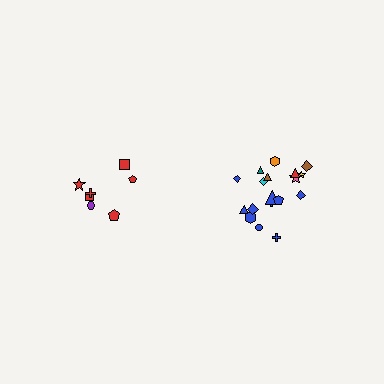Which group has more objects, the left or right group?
The right group.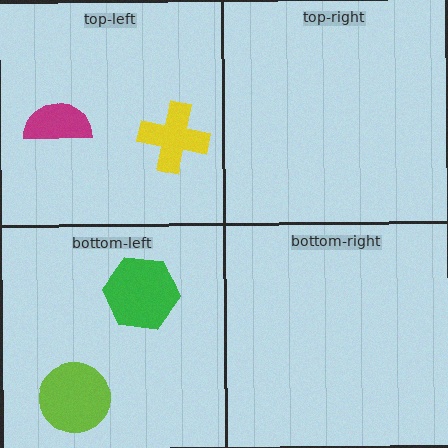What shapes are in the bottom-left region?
The lime circle, the green hexagon.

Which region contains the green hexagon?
The bottom-left region.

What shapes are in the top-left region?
The magenta semicircle, the yellow cross.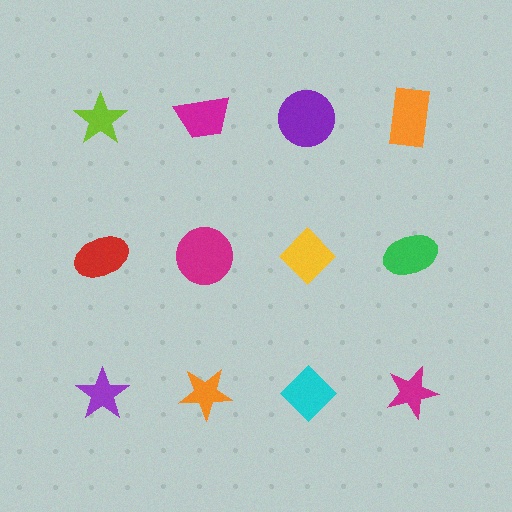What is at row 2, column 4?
A green ellipse.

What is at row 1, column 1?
A lime star.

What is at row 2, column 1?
A red ellipse.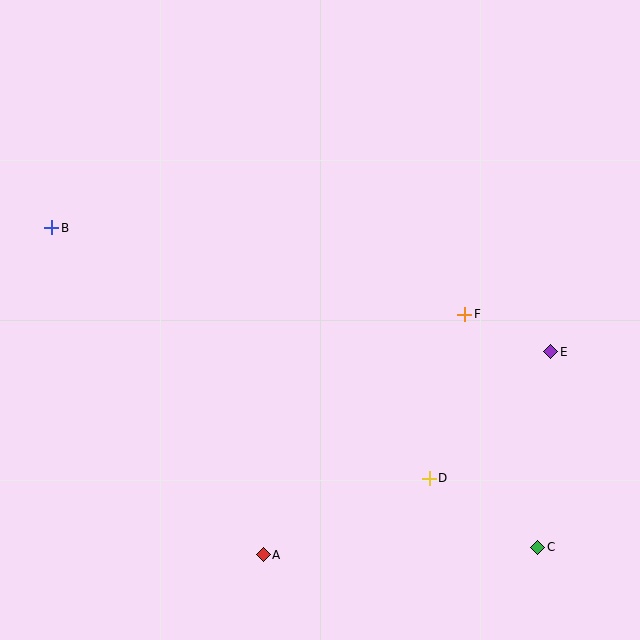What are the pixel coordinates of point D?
Point D is at (429, 478).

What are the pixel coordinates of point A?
Point A is at (263, 555).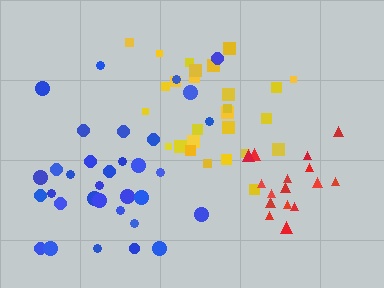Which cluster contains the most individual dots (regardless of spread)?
Blue (33).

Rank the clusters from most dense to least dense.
red, yellow, blue.